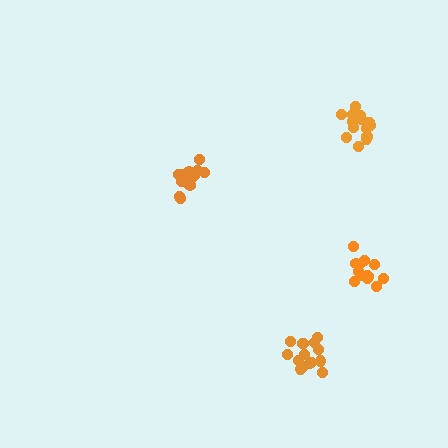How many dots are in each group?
Group 1: 16 dots, Group 2: 15 dots, Group 3: 15 dots, Group 4: 13 dots (59 total).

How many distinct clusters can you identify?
There are 4 distinct clusters.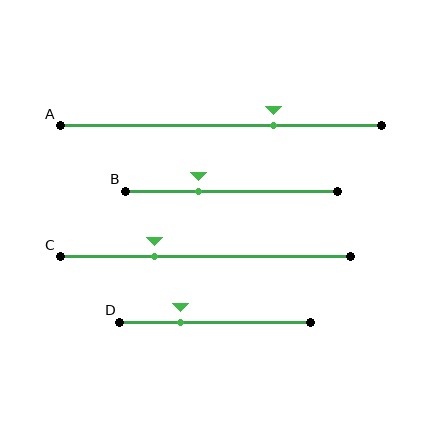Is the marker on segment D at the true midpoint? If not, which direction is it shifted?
No, the marker on segment D is shifted to the left by about 18% of the segment length.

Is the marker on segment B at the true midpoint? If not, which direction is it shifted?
No, the marker on segment B is shifted to the left by about 16% of the segment length.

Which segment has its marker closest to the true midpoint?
Segment B has its marker closest to the true midpoint.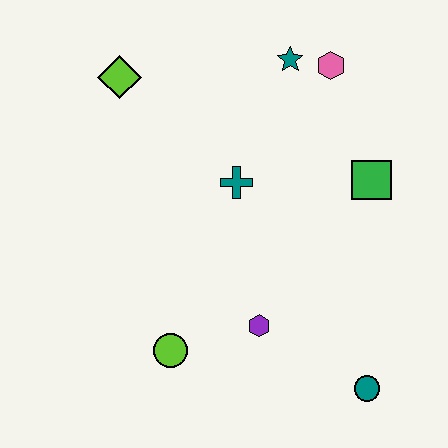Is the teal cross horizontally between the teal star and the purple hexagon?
No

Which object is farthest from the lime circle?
The pink hexagon is farthest from the lime circle.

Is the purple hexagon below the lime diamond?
Yes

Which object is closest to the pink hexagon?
The teal star is closest to the pink hexagon.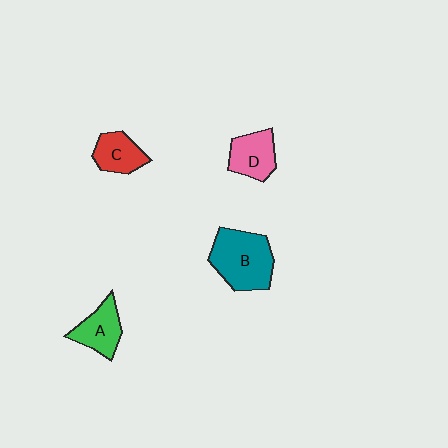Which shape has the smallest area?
Shape C (red).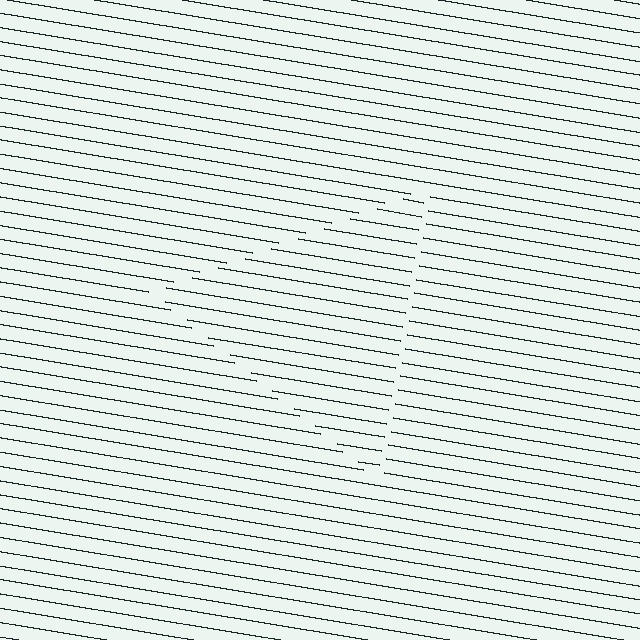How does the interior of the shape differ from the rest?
The interior of the shape contains the same grating, shifted by half a period — the contour is defined by the phase discontinuity where line-ends from the inner and outer gratings abut.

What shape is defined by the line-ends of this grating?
An illusory triangle. The interior of the shape contains the same grating, shifted by half a period — the contour is defined by the phase discontinuity where line-ends from the inner and outer gratings abut.